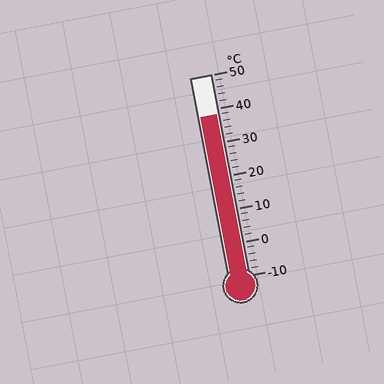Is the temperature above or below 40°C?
The temperature is below 40°C.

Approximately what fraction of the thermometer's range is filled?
The thermometer is filled to approximately 80% of its range.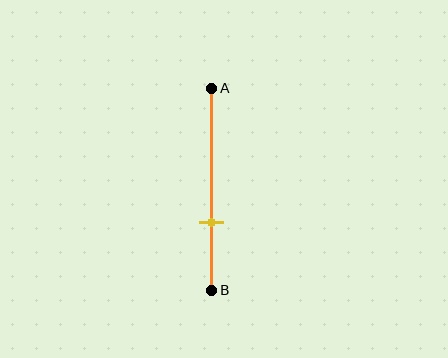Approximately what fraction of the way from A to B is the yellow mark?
The yellow mark is approximately 65% of the way from A to B.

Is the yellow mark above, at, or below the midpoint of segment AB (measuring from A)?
The yellow mark is below the midpoint of segment AB.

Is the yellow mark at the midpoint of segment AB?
No, the mark is at about 65% from A, not at the 50% midpoint.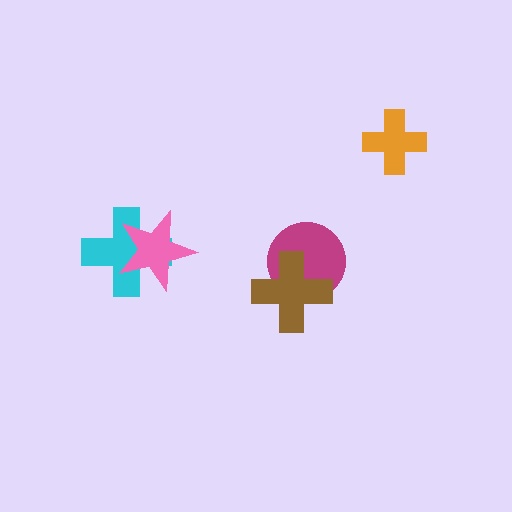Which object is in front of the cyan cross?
The pink star is in front of the cyan cross.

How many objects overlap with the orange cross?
0 objects overlap with the orange cross.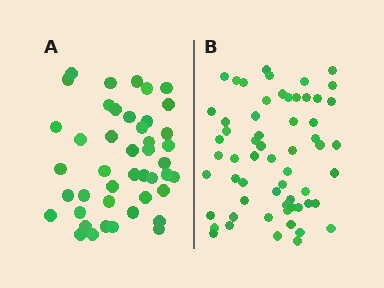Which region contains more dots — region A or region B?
Region B (the right region) has more dots.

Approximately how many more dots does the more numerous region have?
Region B has approximately 15 more dots than region A.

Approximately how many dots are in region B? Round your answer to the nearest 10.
About 60 dots.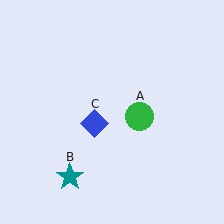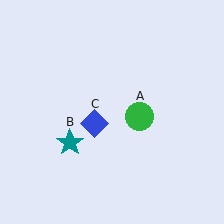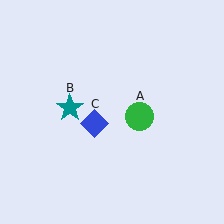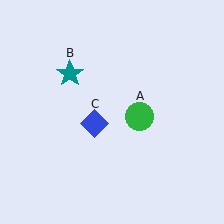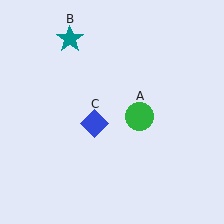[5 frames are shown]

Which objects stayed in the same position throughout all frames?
Green circle (object A) and blue diamond (object C) remained stationary.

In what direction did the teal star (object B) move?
The teal star (object B) moved up.